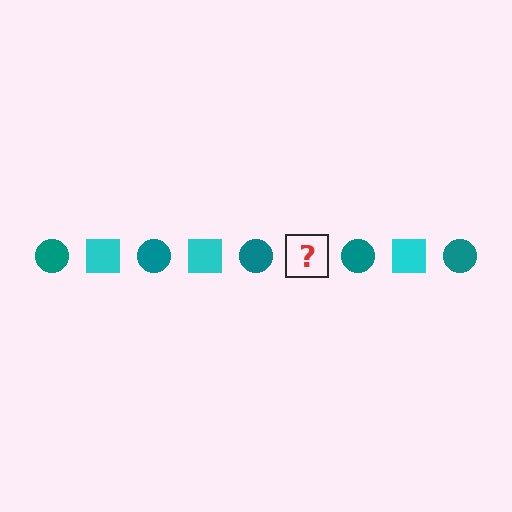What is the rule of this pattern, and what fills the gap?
The rule is that the pattern alternates between teal circle and cyan square. The gap should be filled with a cyan square.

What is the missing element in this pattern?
The missing element is a cyan square.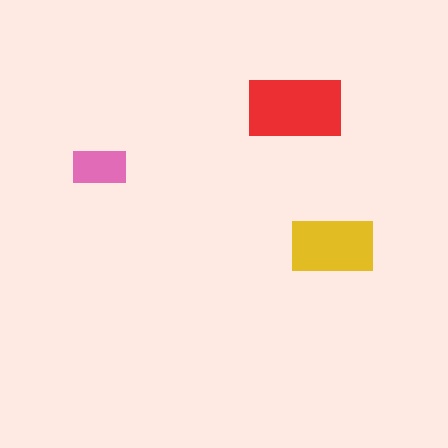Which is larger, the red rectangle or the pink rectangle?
The red one.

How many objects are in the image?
There are 3 objects in the image.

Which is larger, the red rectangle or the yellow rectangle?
The red one.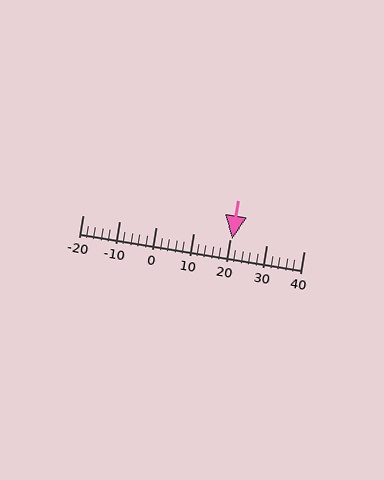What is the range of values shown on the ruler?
The ruler shows values from -20 to 40.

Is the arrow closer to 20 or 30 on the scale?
The arrow is closer to 20.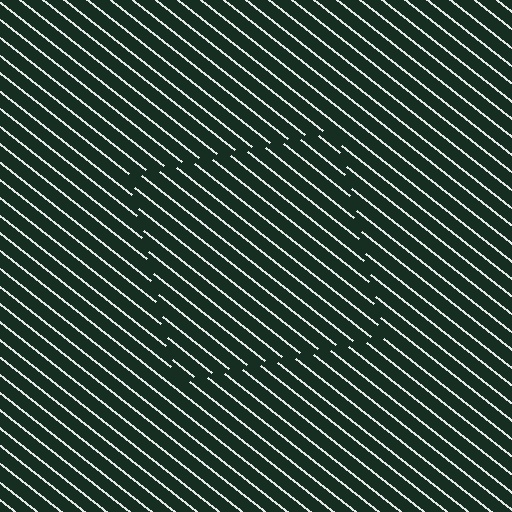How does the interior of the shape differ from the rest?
The interior of the shape contains the same grating, shifted by half a period — the contour is defined by the phase discontinuity where line-ends from the inner and outer gratings abut.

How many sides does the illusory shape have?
4 sides — the line-ends trace a square.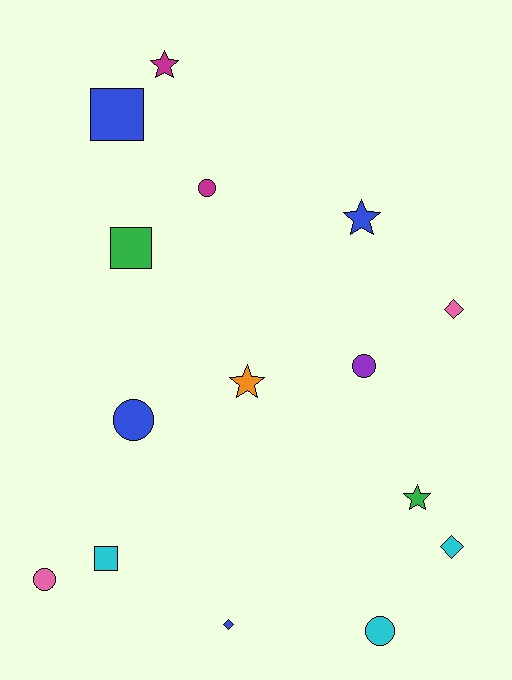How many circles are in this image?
There are 5 circles.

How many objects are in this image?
There are 15 objects.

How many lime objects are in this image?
There are no lime objects.